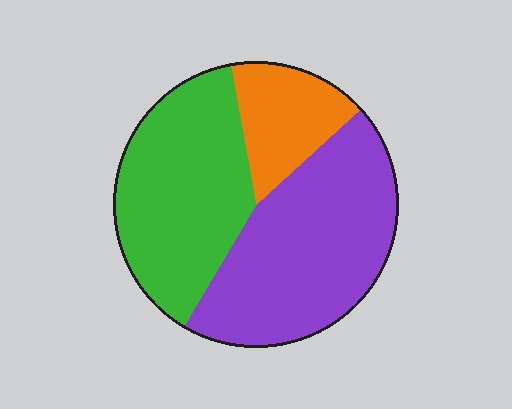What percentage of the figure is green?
Green covers around 40% of the figure.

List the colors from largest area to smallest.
From largest to smallest: purple, green, orange.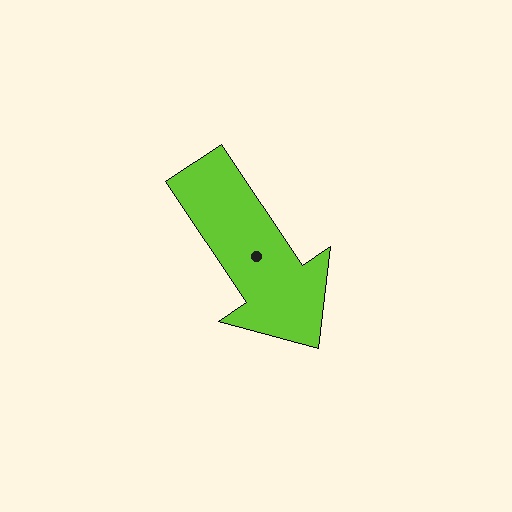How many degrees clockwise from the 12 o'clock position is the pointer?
Approximately 146 degrees.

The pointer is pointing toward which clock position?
Roughly 5 o'clock.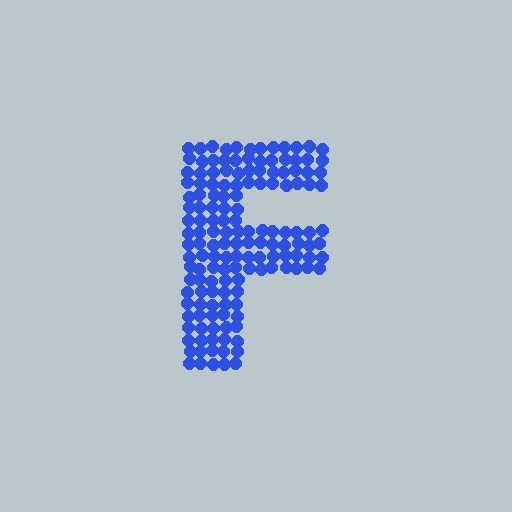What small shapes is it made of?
It is made of small circles.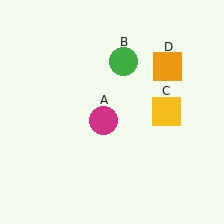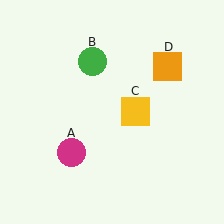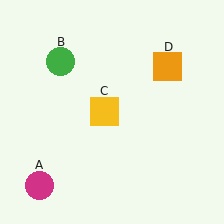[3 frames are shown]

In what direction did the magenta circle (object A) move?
The magenta circle (object A) moved down and to the left.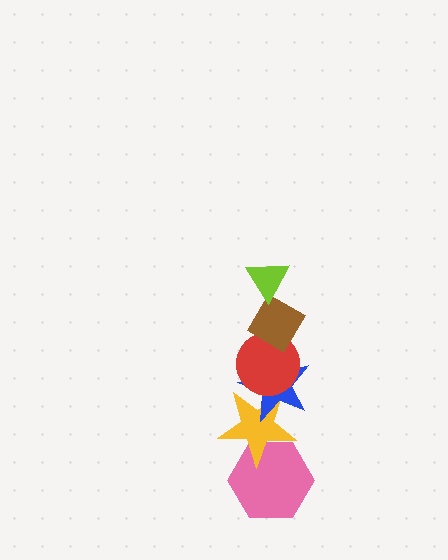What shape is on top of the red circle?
The brown diamond is on top of the red circle.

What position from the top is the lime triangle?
The lime triangle is 1st from the top.